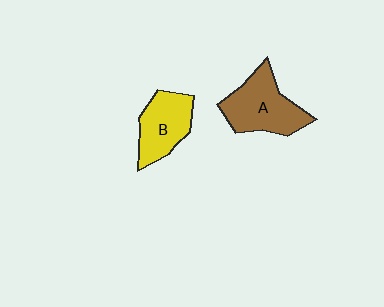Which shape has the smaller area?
Shape B (yellow).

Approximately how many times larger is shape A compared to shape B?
Approximately 1.2 times.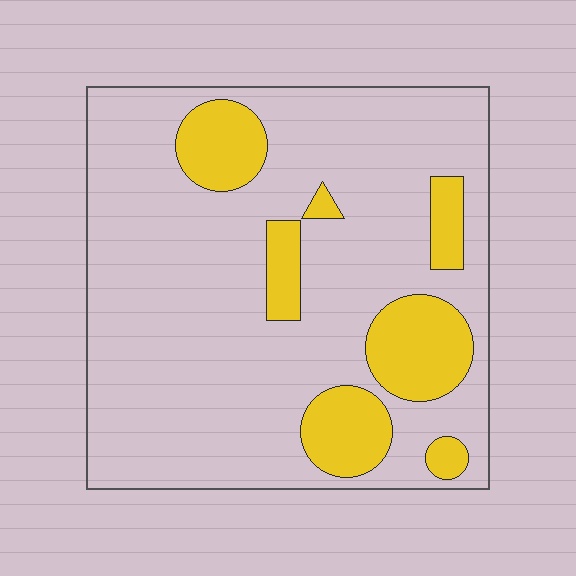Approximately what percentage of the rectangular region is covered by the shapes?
Approximately 20%.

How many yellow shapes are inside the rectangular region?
7.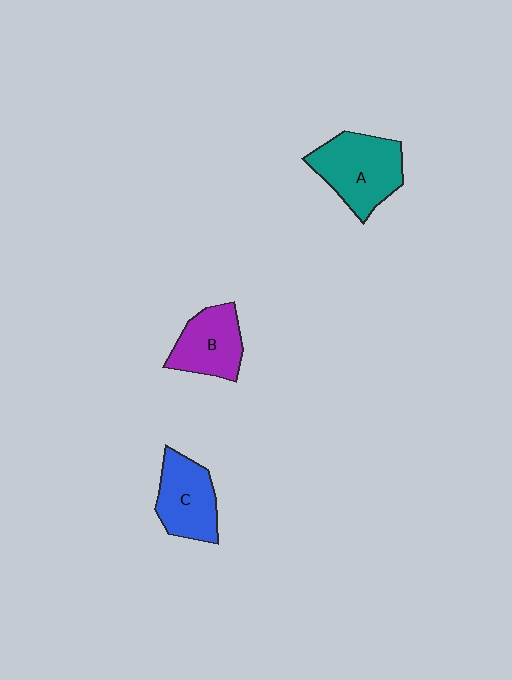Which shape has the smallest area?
Shape B (purple).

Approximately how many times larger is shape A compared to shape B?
Approximately 1.3 times.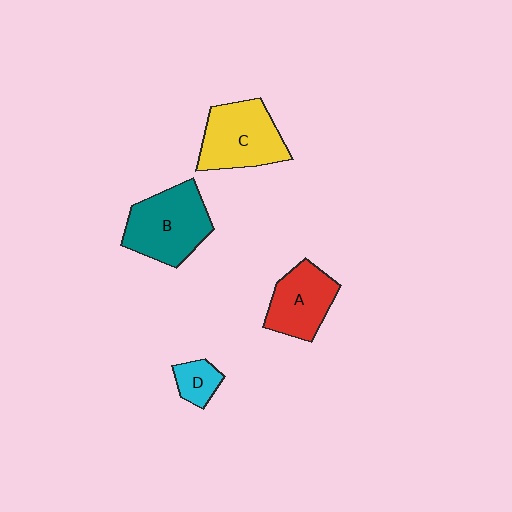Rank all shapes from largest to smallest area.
From largest to smallest: B (teal), C (yellow), A (red), D (cyan).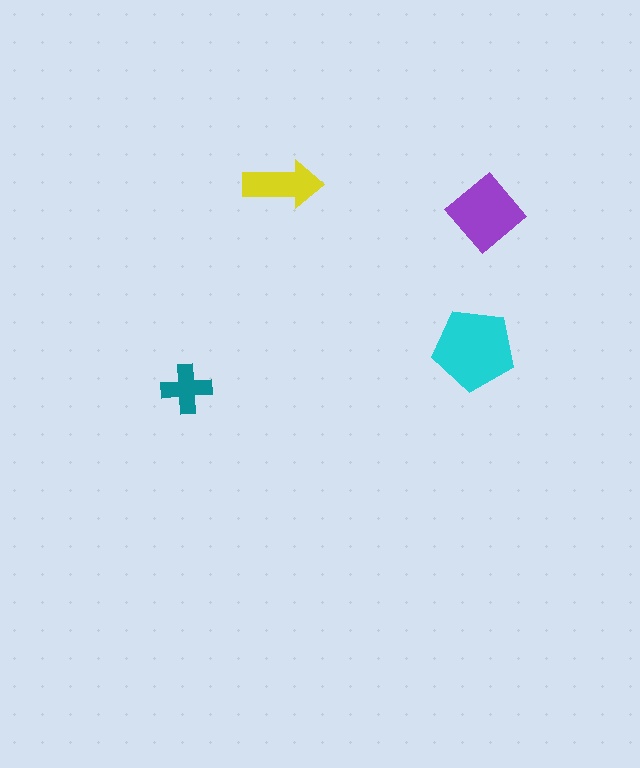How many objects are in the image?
There are 4 objects in the image.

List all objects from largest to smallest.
The cyan pentagon, the purple diamond, the yellow arrow, the teal cross.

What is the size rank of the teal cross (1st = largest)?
4th.